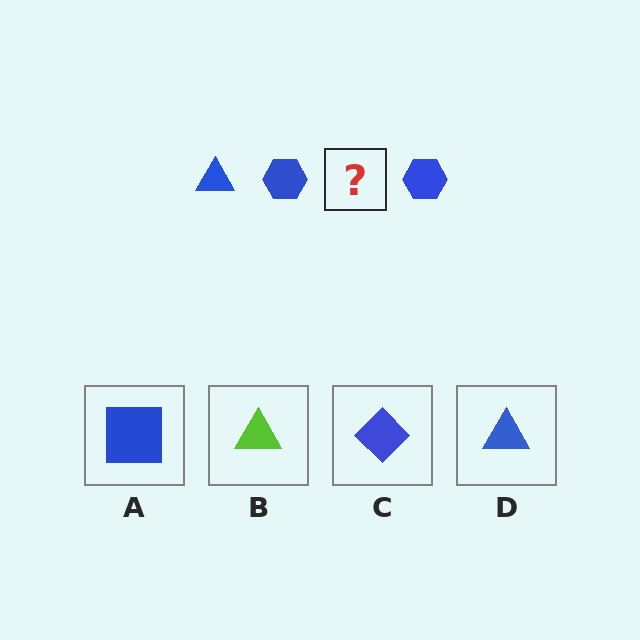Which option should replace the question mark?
Option D.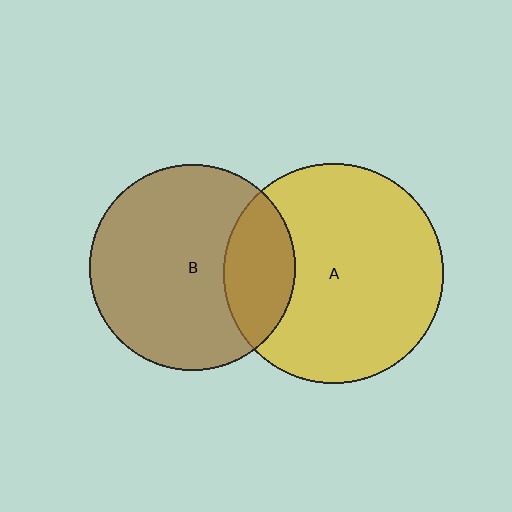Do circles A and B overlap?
Yes.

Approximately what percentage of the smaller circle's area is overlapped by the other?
Approximately 25%.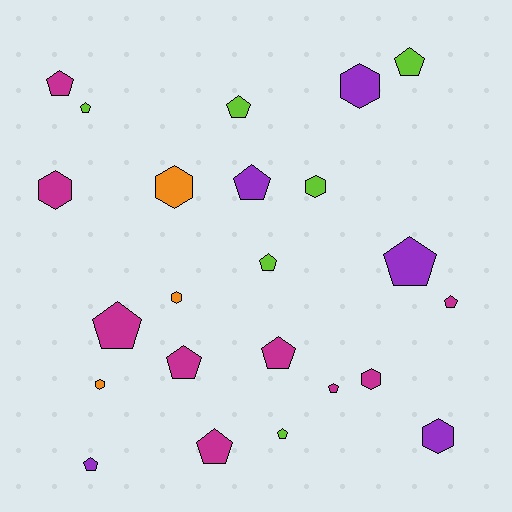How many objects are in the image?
There are 23 objects.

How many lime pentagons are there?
There are 5 lime pentagons.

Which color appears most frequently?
Magenta, with 9 objects.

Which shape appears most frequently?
Pentagon, with 15 objects.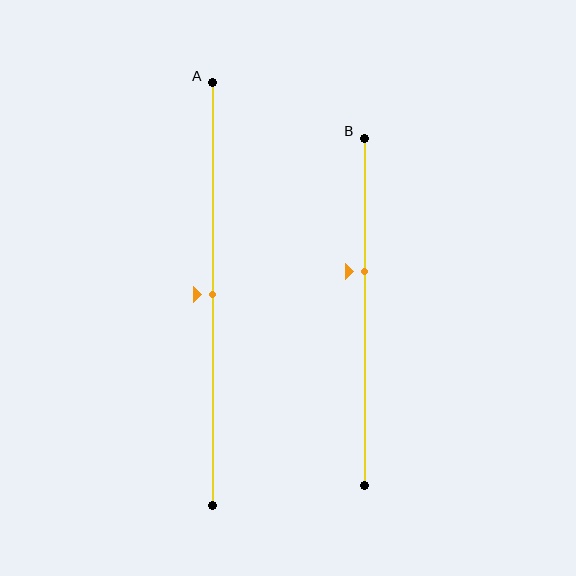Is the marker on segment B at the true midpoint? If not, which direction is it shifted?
No, the marker on segment B is shifted upward by about 12% of the segment length.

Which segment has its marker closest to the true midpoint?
Segment A has its marker closest to the true midpoint.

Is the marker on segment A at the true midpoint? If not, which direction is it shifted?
Yes, the marker on segment A is at the true midpoint.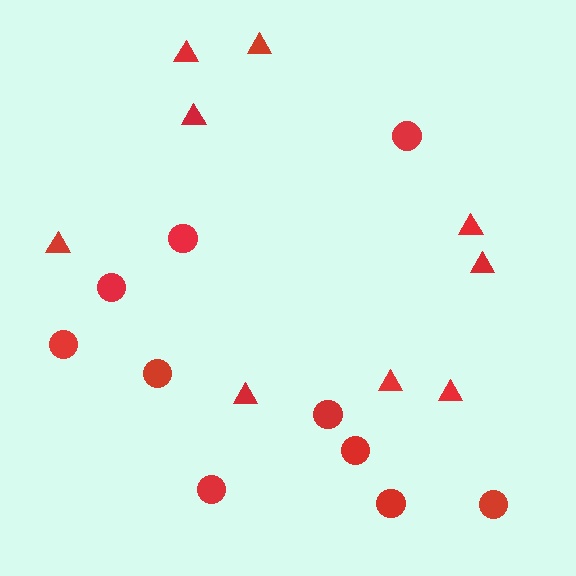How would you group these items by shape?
There are 2 groups: one group of triangles (9) and one group of circles (10).